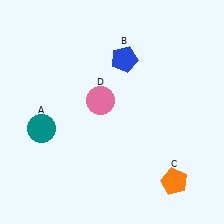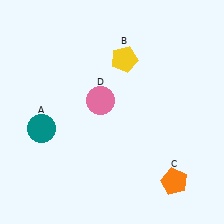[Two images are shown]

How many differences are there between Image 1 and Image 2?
There is 1 difference between the two images.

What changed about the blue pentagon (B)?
In Image 1, B is blue. In Image 2, it changed to yellow.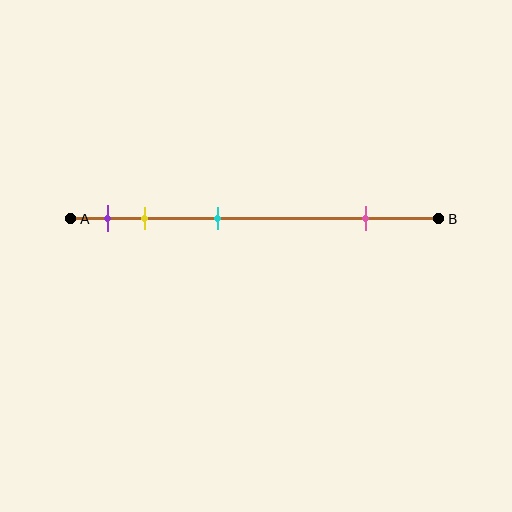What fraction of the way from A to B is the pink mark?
The pink mark is approximately 80% (0.8) of the way from A to B.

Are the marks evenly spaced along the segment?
No, the marks are not evenly spaced.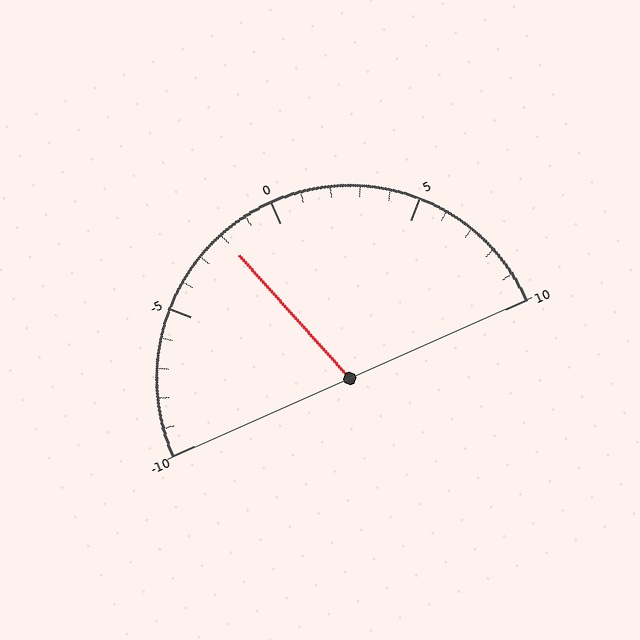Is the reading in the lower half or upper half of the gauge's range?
The reading is in the lower half of the range (-10 to 10).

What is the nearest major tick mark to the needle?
The nearest major tick mark is 0.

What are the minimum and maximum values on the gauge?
The gauge ranges from -10 to 10.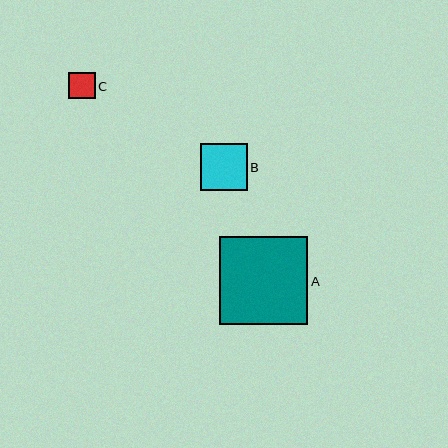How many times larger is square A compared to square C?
Square A is approximately 3.4 times the size of square C.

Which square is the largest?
Square A is the largest with a size of approximately 88 pixels.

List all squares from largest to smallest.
From largest to smallest: A, B, C.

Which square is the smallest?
Square C is the smallest with a size of approximately 26 pixels.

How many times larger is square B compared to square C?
Square B is approximately 1.8 times the size of square C.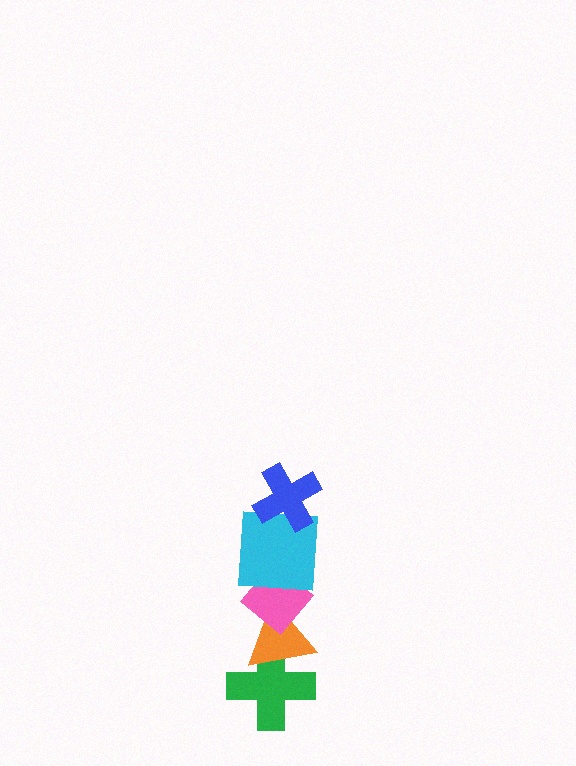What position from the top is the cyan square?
The cyan square is 2nd from the top.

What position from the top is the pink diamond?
The pink diamond is 3rd from the top.